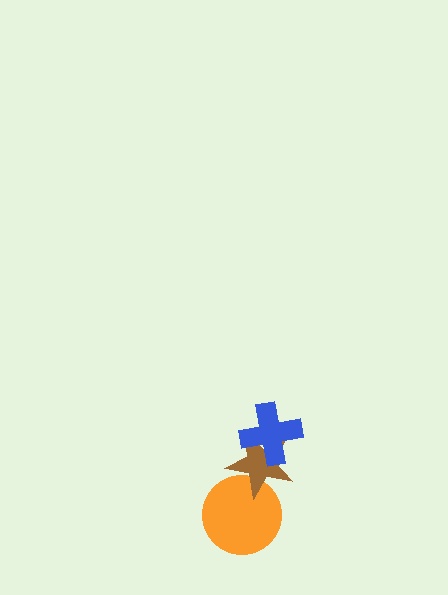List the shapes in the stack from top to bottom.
From top to bottom: the blue cross, the brown star, the orange circle.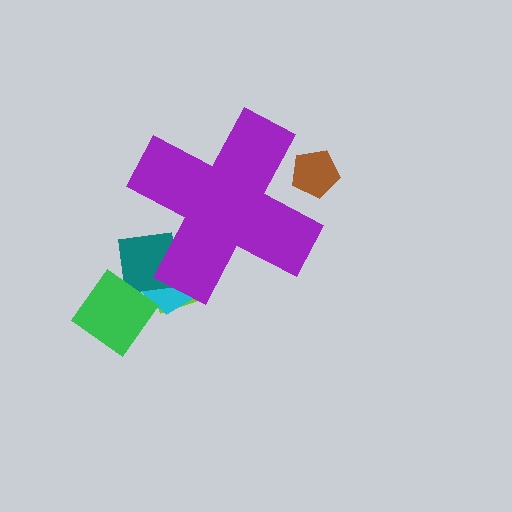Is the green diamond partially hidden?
No, the green diamond is fully visible.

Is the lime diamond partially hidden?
Yes, the lime diamond is partially hidden behind the purple cross.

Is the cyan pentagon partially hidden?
Yes, the cyan pentagon is partially hidden behind the purple cross.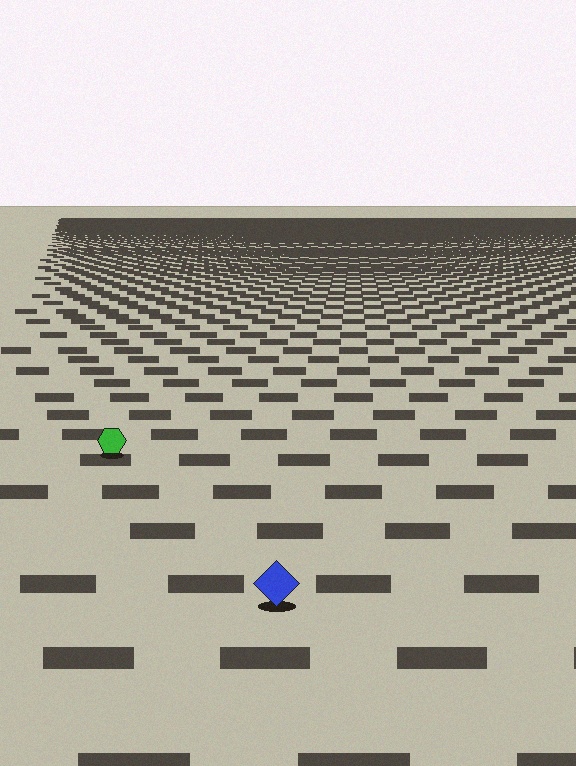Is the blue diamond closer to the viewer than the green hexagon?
Yes. The blue diamond is closer — you can tell from the texture gradient: the ground texture is coarser near it.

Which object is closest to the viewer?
The blue diamond is closest. The texture marks near it are larger and more spread out.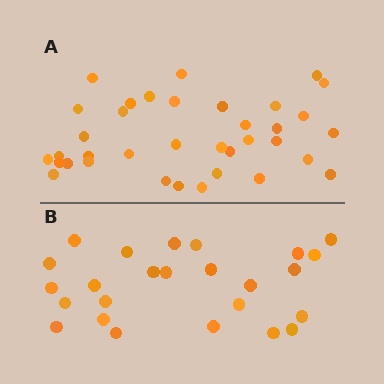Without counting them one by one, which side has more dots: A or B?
Region A (the top region) has more dots.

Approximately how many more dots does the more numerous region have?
Region A has roughly 12 or so more dots than region B.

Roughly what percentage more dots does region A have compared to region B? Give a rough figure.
About 45% more.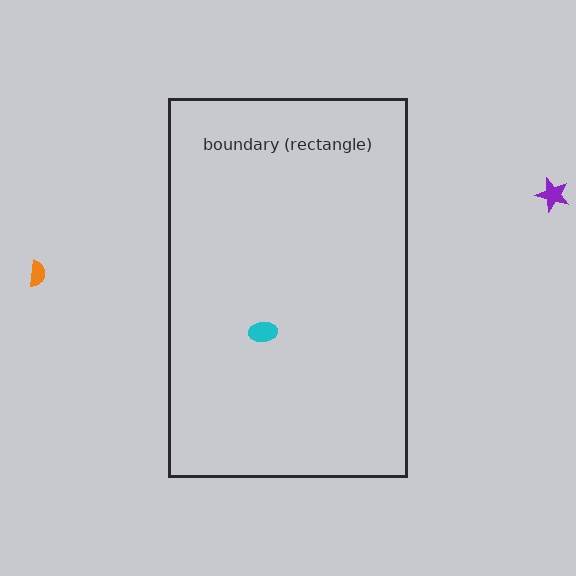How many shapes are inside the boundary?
1 inside, 2 outside.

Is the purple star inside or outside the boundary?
Outside.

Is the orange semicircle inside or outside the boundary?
Outside.